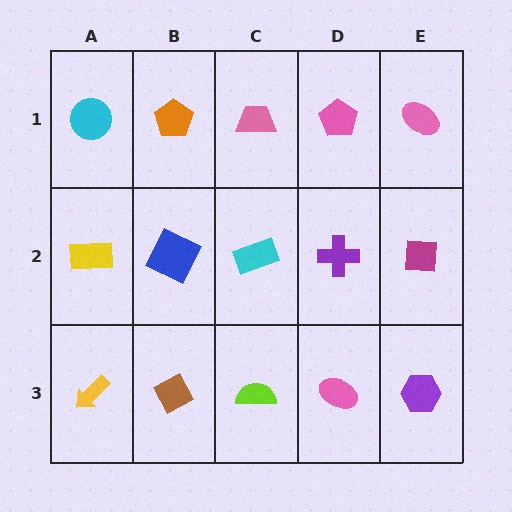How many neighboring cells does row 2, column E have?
3.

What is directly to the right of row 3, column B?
A lime semicircle.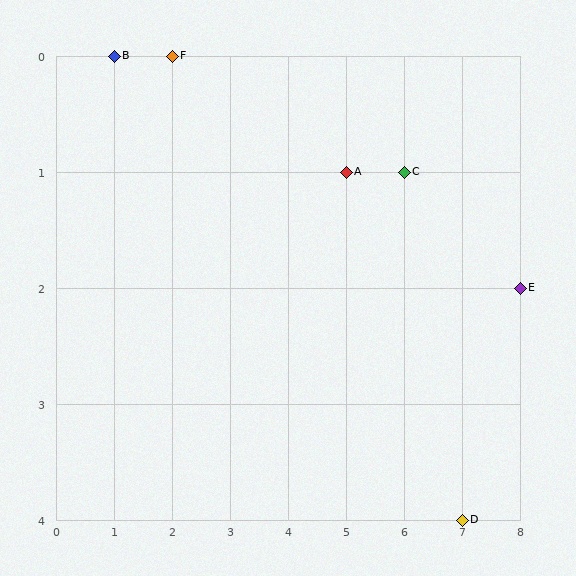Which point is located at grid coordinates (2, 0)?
Point F is at (2, 0).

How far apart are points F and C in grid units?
Points F and C are 4 columns and 1 row apart (about 4.1 grid units diagonally).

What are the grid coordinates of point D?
Point D is at grid coordinates (7, 4).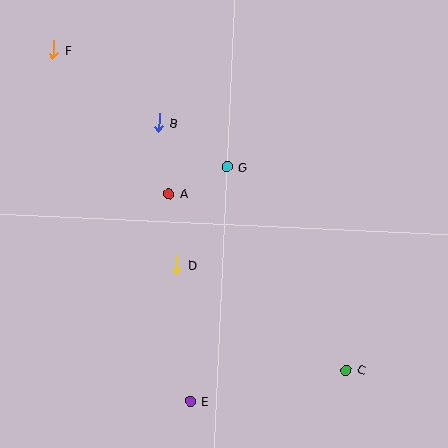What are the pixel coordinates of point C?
Point C is at (346, 370).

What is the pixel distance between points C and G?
The distance between C and G is 236 pixels.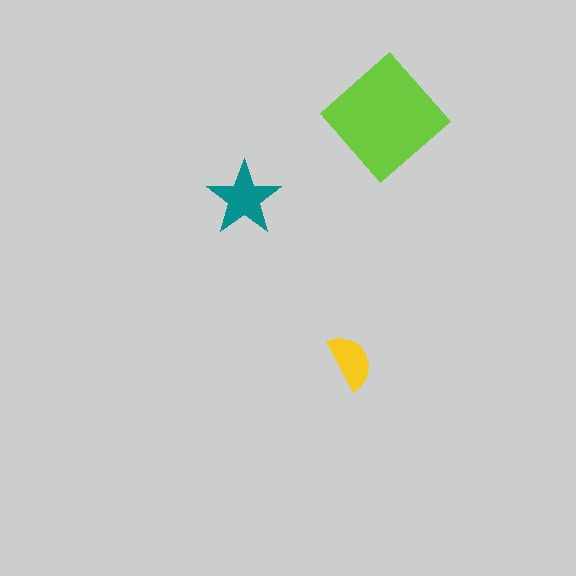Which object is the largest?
The lime diamond.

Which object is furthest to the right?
The lime diamond is rightmost.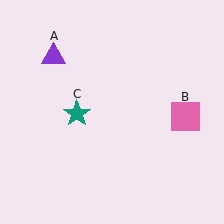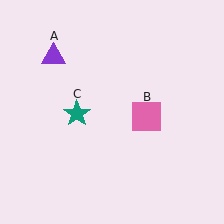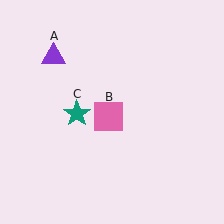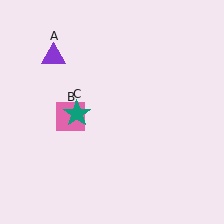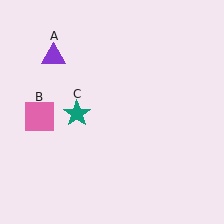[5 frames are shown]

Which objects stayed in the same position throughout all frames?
Purple triangle (object A) and teal star (object C) remained stationary.